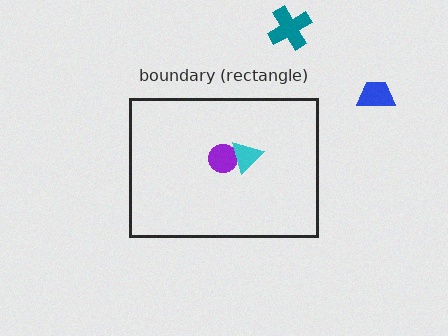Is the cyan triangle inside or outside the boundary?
Inside.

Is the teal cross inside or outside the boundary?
Outside.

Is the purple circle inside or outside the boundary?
Inside.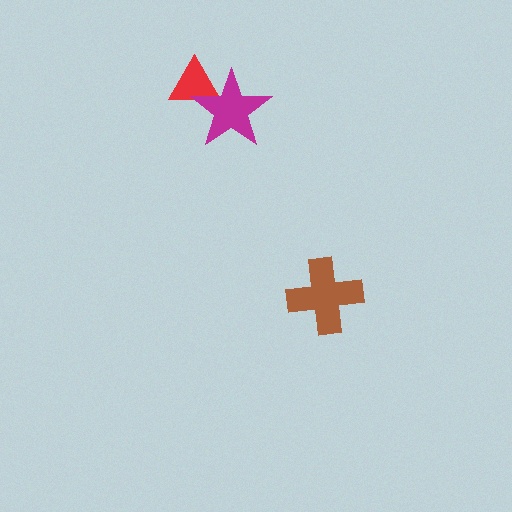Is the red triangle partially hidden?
Yes, it is partially covered by another shape.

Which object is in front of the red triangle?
The magenta star is in front of the red triangle.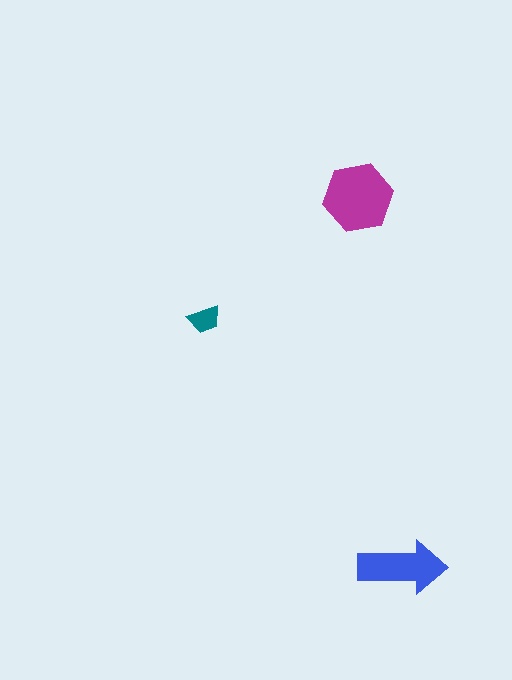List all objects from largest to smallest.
The magenta hexagon, the blue arrow, the teal trapezoid.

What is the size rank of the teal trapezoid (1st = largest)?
3rd.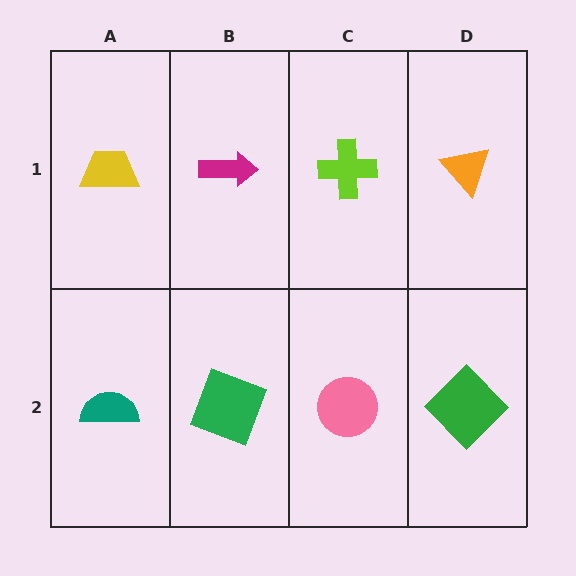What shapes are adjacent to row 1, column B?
A green square (row 2, column B), a yellow trapezoid (row 1, column A), a lime cross (row 1, column C).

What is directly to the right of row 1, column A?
A magenta arrow.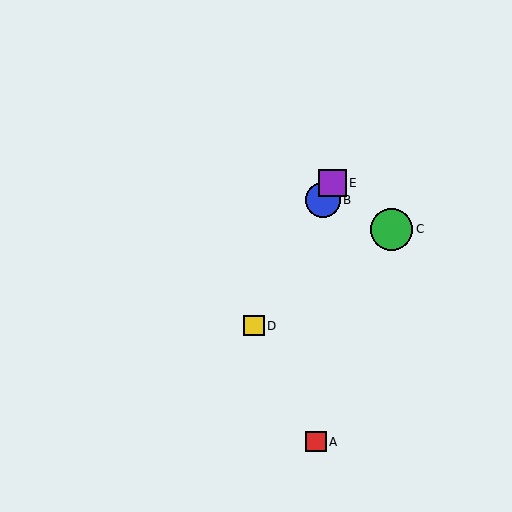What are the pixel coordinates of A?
Object A is at (316, 442).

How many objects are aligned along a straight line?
3 objects (B, D, E) are aligned along a straight line.